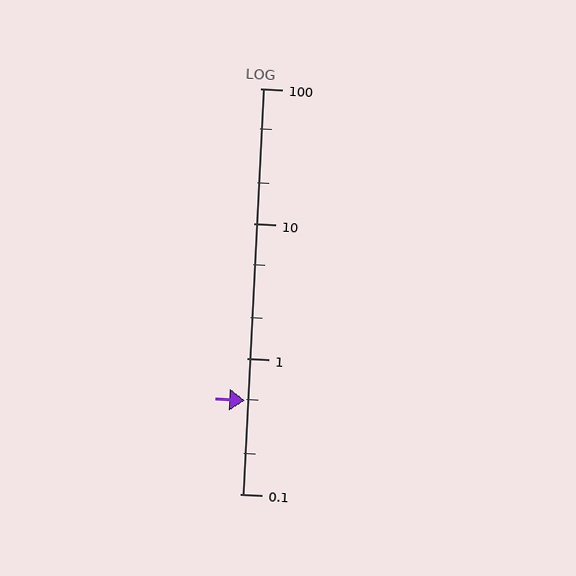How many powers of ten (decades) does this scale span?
The scale spans 3 decades, from 0.1 to 100.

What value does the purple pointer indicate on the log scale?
The pointer indicates approximately 0.49.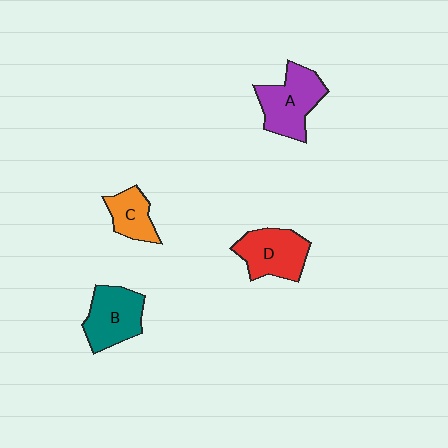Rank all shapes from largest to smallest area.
From largest to smallest: A (purple), D (red), B (teal), C (orange).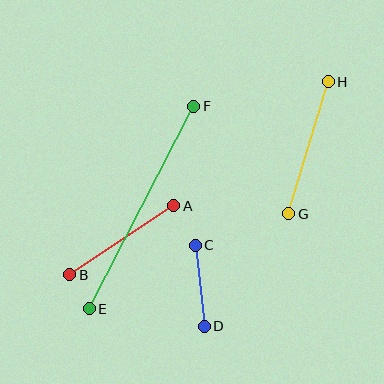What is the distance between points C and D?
The distance is approximately 81 pixels.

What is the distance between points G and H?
The distance is approximately 138 pixels.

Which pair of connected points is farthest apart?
Points E and F are farthest apart.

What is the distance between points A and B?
The distance is approximately 125 pixels.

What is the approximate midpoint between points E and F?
The midpoint is at approximately (142, 208) pixels.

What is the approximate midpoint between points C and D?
The midpoint is at approximately (200, 286) pixels.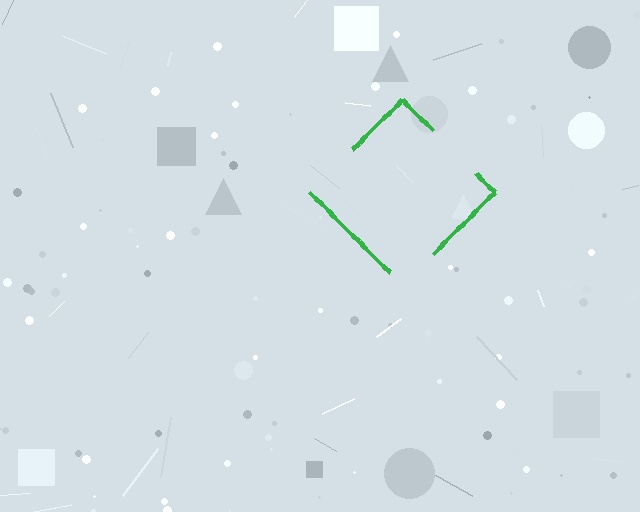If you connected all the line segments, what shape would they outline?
They would outline a diamond.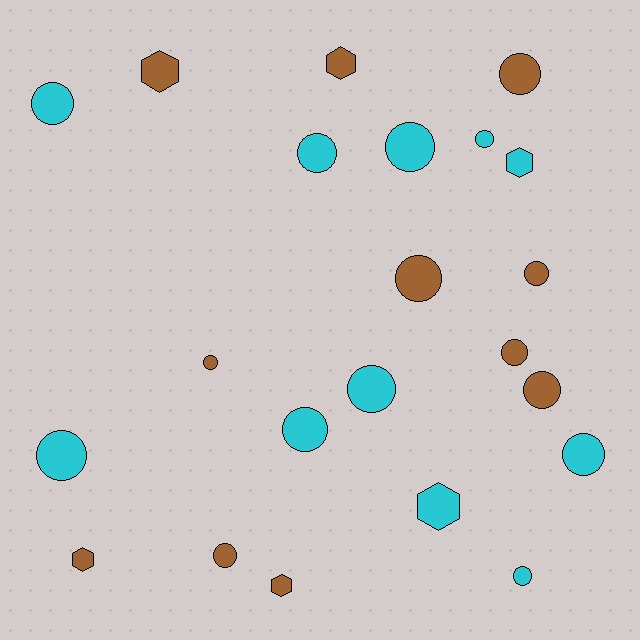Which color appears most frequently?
Cyan, with 11 objects.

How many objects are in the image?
There are 22 objects.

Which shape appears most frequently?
Circle, with 16 objects.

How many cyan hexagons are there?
There are 2 cyan hexagons.